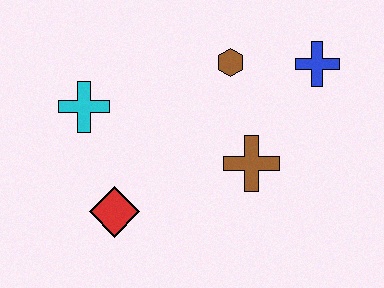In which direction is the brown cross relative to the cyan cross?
The brown cross is to the right of the cyan cross.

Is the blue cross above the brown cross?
Yes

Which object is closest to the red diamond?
The cyan cross is closest to the red diamond.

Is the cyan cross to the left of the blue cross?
Yes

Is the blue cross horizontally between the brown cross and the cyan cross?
No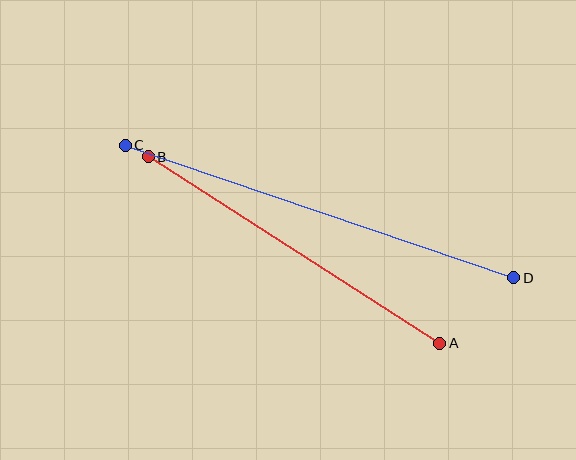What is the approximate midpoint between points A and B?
The midpoint is at approximately (294, 250) pixels.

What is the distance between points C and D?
The distance is approximately 410 pixels.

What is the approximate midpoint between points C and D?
The midpoint is at approximately (319, 212) pixels.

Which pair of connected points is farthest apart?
Points C and D are farthest apart.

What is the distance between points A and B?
The distance is approximately 346 pixels.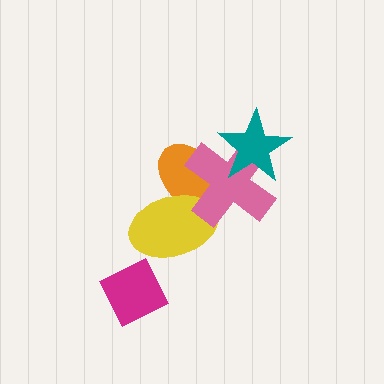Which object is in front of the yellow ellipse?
The pink cross is in front of the yellow ellipse.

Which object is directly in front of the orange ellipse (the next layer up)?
The yellow ellipse is directly in front of the orange ellipse.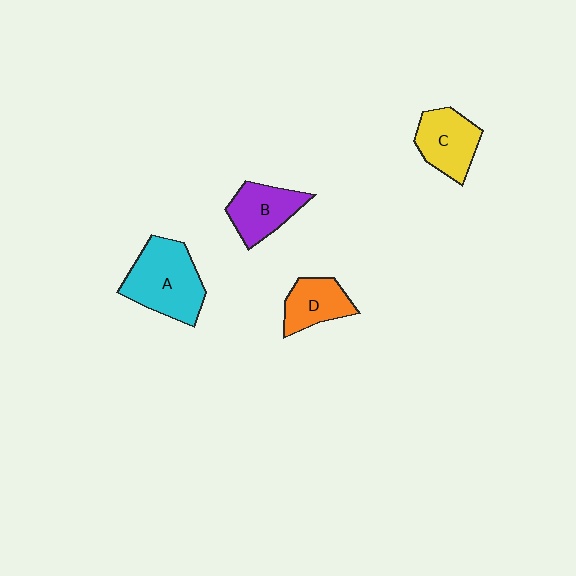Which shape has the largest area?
Shape A (cyan).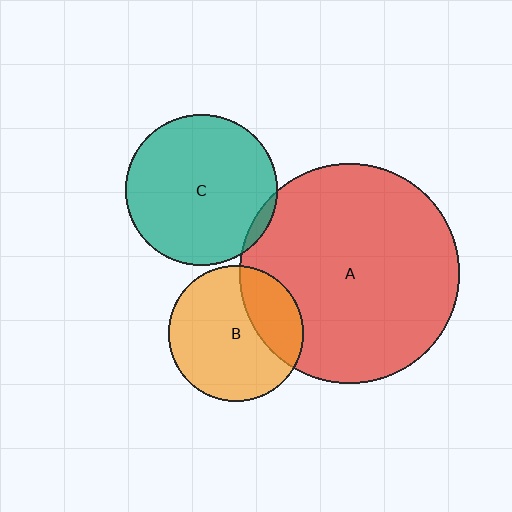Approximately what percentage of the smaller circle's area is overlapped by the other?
Approximately 25%.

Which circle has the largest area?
Circle A (red).